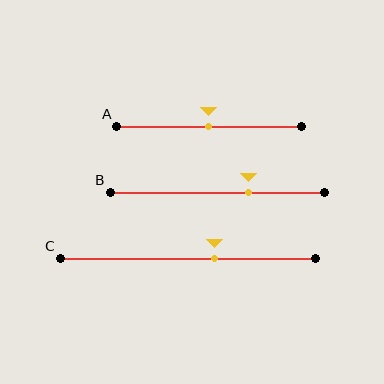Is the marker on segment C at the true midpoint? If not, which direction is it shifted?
No, the marker on segment C is shifted to the right by about 10% of the segment length.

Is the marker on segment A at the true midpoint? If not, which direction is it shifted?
Yes, the marker on segment A is at the true midpoint.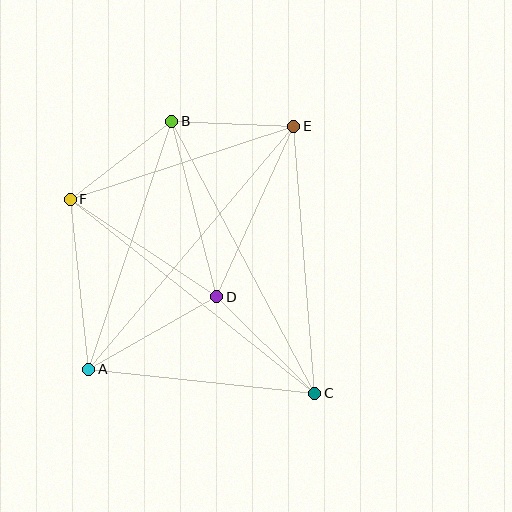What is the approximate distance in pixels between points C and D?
The distance between C and D is approximately 137 pixels.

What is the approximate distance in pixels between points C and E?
The distance between C and E is approximately 268 pixels.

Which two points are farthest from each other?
Points A and E are farthest from each other.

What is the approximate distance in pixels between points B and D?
The distance between B and D is approximately 181 pixels.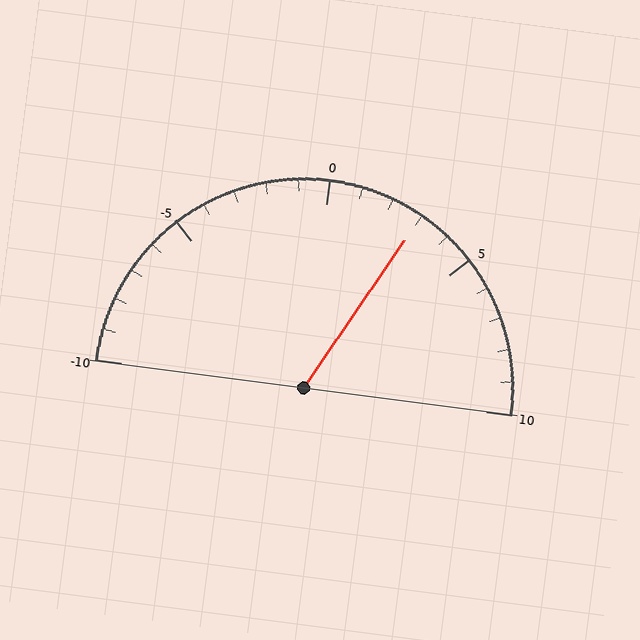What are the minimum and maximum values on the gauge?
The gauge ranges from -10 to 10.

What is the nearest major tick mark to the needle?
The nearest major tick mark is 5.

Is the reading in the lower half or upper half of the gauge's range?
The reading is in the upper half of the range (-10 to 10).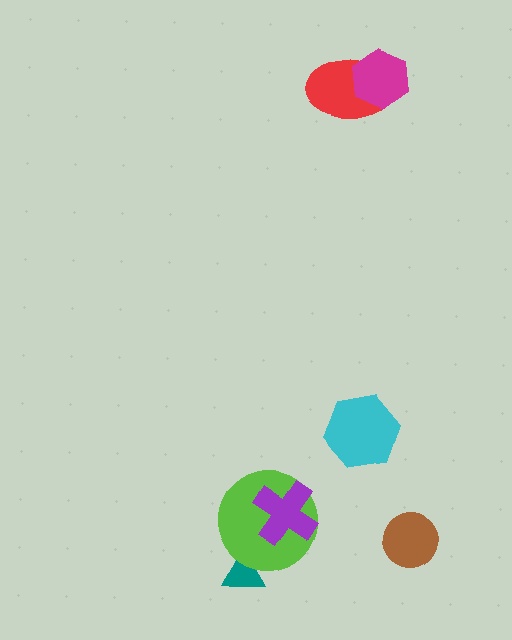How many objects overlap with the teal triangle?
1 object overlaps with the teal triangle.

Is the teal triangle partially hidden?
Yes, it is partially covered by another shape.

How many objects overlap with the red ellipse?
1 object overlaps with the red ellipse.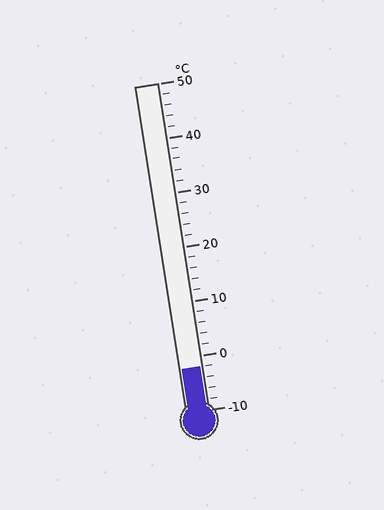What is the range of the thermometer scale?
The thermometer scale ranges from -10°C to 50°C.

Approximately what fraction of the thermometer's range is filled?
The thermometer is filled to approximately 15% of its range.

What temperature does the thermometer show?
The thermometer shows approximately -2°C.